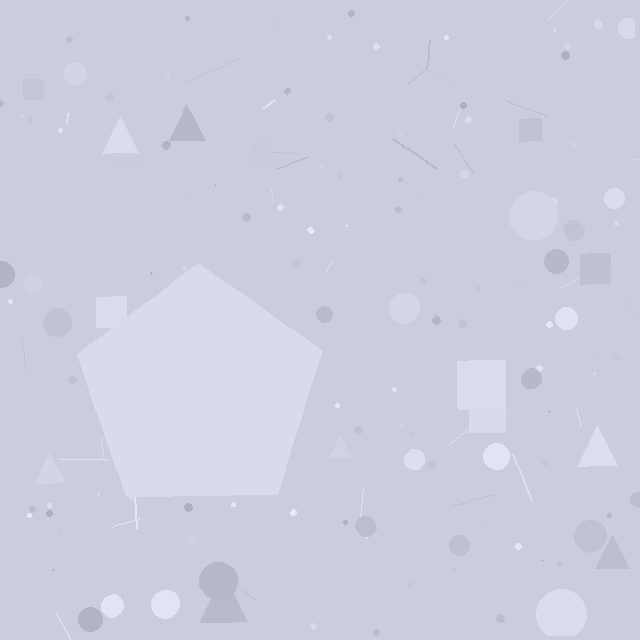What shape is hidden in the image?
A pentagon is hidden in the image.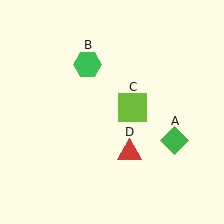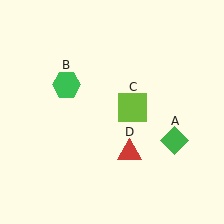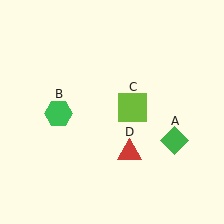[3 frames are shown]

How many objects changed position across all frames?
1 object changed position: green hexagon (object B).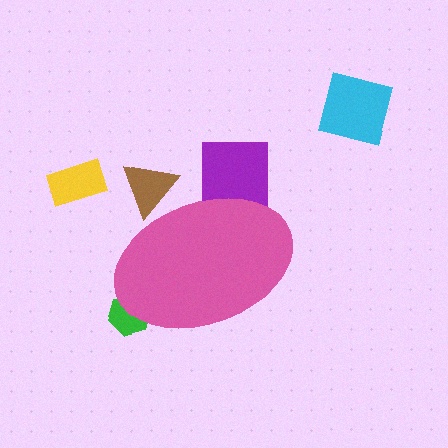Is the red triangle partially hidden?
Yes, the red triangle is partially hidden behind the pink ellipse.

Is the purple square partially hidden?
Yes, the purple square is partially hidden behind the pink ellipse.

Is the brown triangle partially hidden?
Yes, the brown triangle is partially hidden behind the pink ellipse.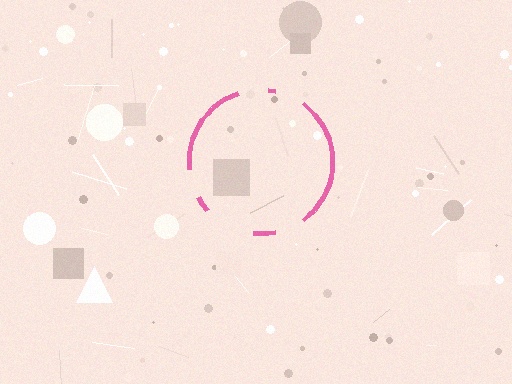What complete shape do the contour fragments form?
The contour fragments form a circle.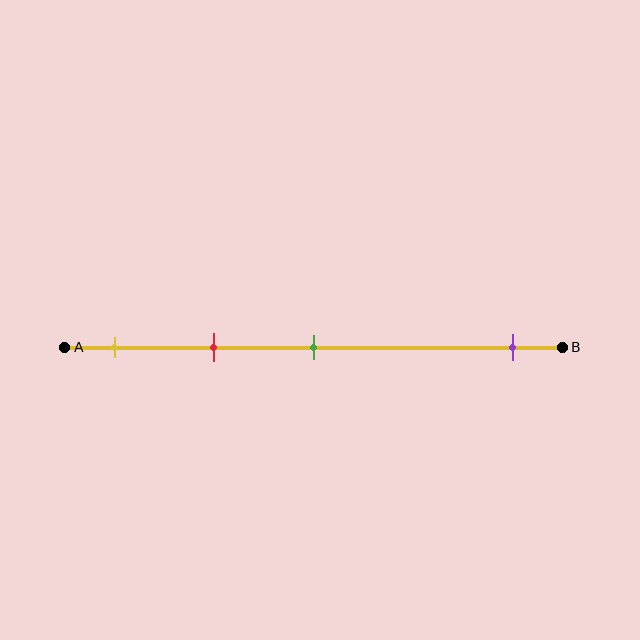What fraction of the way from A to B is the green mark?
The green mark is approximately 50% (0.5) of the way from A to B.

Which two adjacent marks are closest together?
The yellow and red marks are the closest adjacent pair.